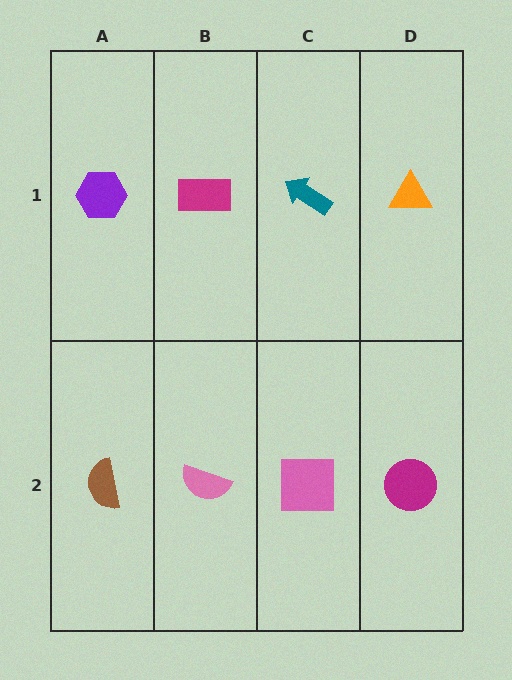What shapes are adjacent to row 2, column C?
A teal arrow (row 1, column C), a pink semicircle (row 2, column B), a magenta circle (row 2, column D).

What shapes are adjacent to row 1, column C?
A pink square (row 2, column C), a magenta rectangle (row 1, column B), an orange triangle (row 1, column D).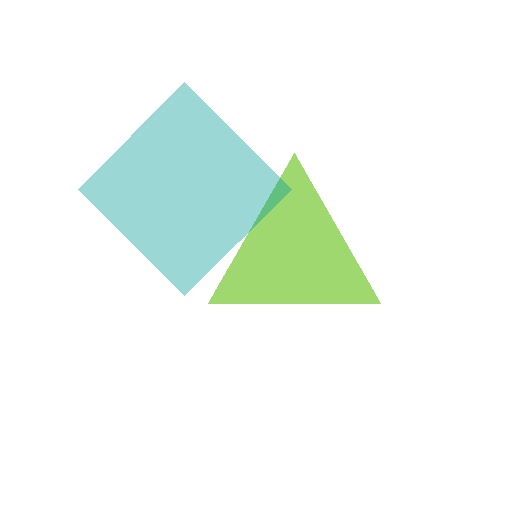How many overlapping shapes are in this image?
There are 2 overlapping shapes in the image.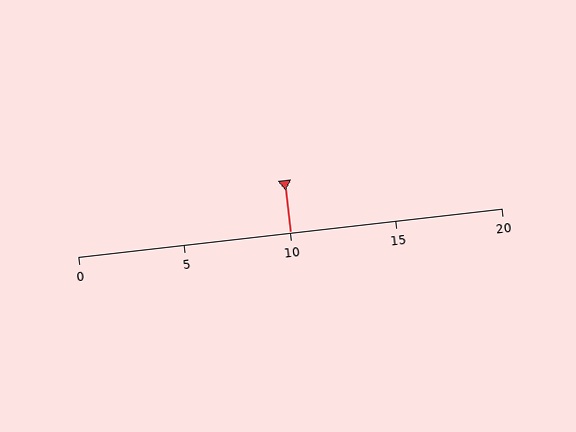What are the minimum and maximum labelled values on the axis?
The axis runs from 0 to 20.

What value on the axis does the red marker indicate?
The marker indicates approximately 10.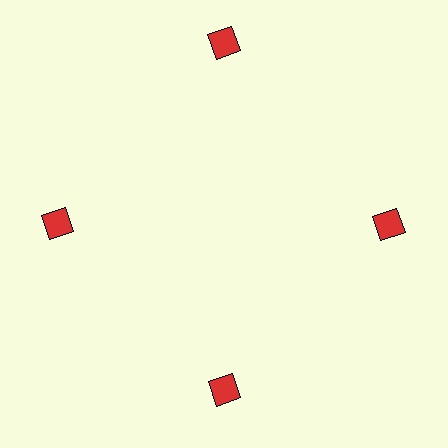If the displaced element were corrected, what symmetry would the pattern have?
It would have 4-fold rotational symmetry — the pattern would map onto itself every 90 degrees.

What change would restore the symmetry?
The symmetry would be restored by moving it inward, back onto the ring so that all 4 squares sit at equal angles and equal distance from the center.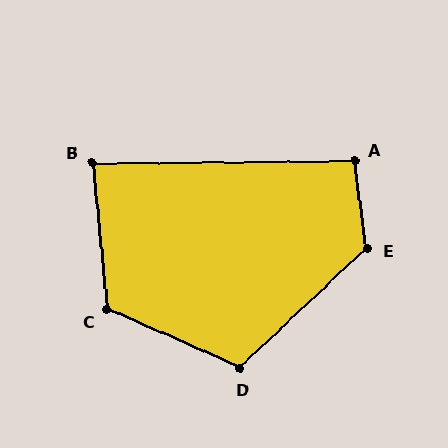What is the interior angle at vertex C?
Approximately 119 degrees (obtuse).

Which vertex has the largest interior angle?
E, at approximately 125 degrees.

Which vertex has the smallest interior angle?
B, at approximately 85 degrees.